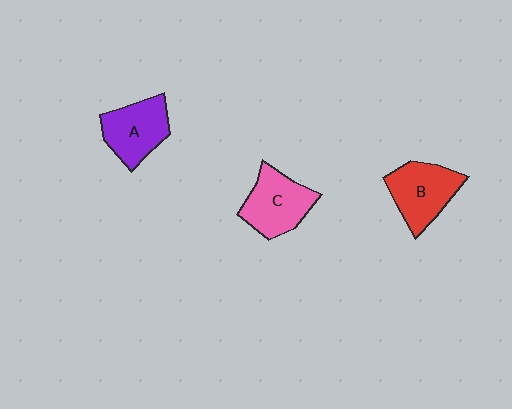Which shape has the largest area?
Shape B (red).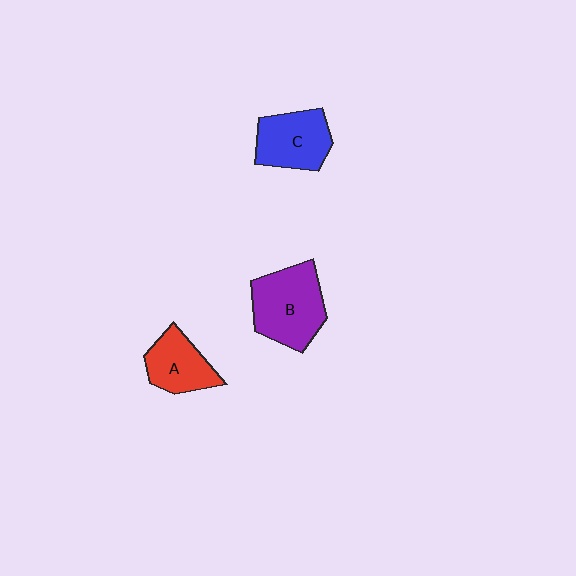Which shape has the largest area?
Shape B (purple).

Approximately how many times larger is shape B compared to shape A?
Approximately 1.5 times.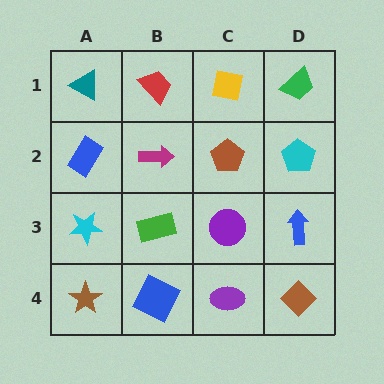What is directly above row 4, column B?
A green rectangle.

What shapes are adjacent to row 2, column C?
A yellow square (row 1, column C), a purple circle (row 3, column C), a magenta arrow (row 2, column B), a cyan pentagon (row 2, column D).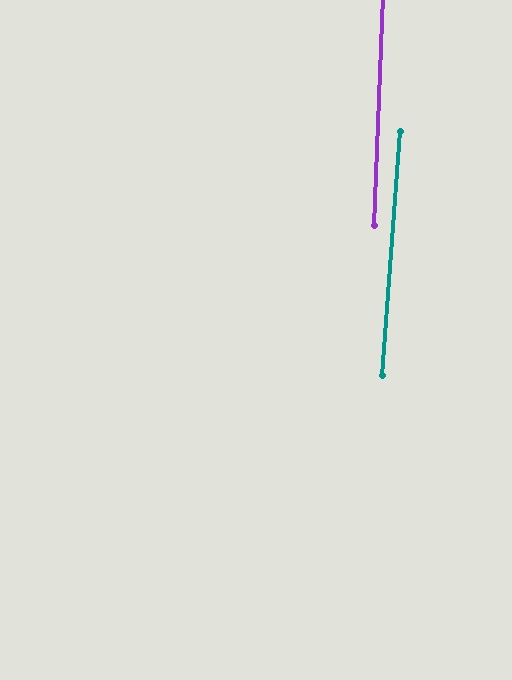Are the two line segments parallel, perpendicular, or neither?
Parallel — their directions differ by only 1.9°.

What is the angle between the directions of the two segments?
Approximately 2 degrees.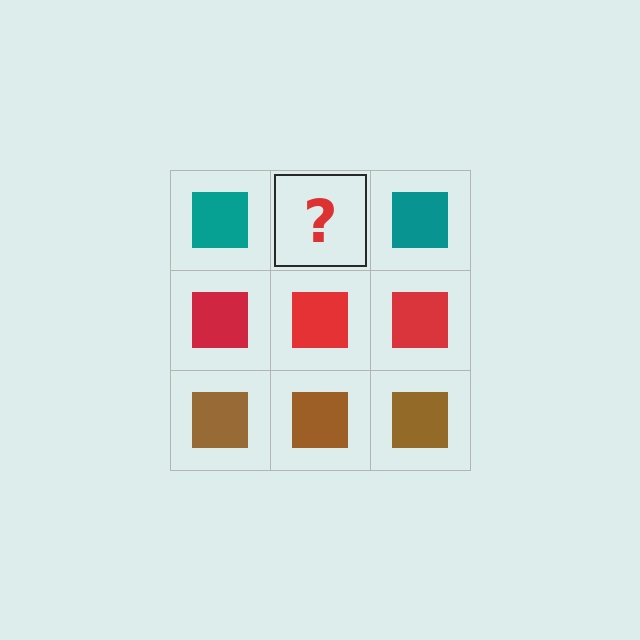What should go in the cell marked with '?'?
The missing cell should contain a teal square.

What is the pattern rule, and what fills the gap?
The rule is that each row has a consistent color. The gap should be filled with a teal square.